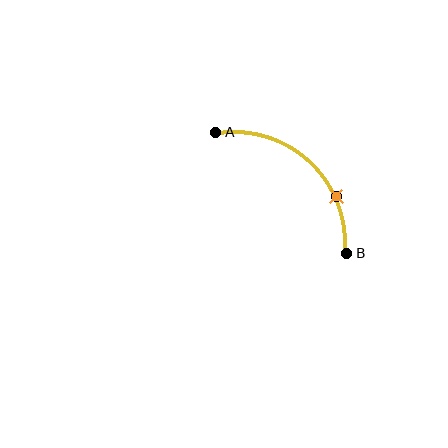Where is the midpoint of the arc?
The arc midpoint is the point on the curve farthest from the straight line joining A and B. It sits above and to the right of that line.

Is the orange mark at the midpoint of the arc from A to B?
No. The orange mark lies on the arc but is closer to endpoint B. The arc midpoint would be at the point on the curve equidistant along the arc from both A and B.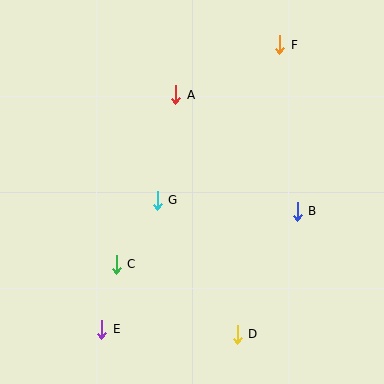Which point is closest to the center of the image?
Point G at (157, 200) is closest to the center.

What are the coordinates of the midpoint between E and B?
The midpoint between E and B is at (200, 270).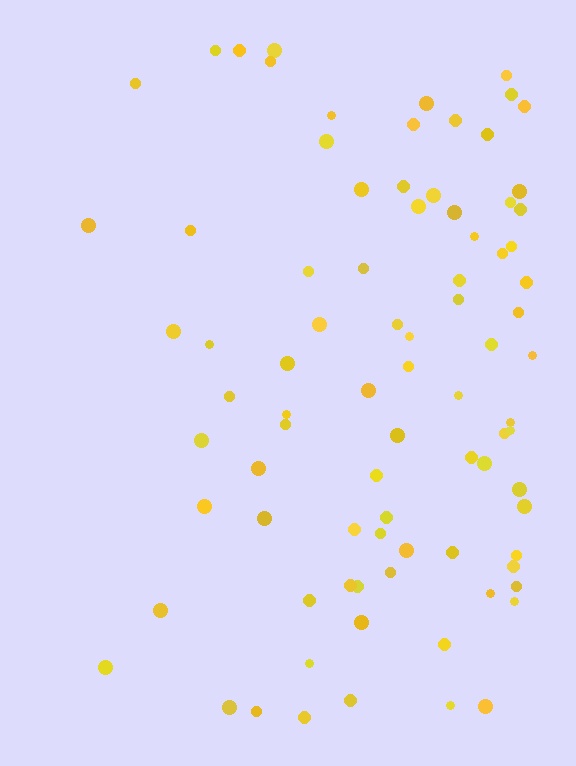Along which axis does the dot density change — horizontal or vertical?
Horizontal.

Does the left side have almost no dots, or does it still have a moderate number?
Still a moderate number, just noticeably fewer than the right.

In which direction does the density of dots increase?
From left to right, with the right side densest.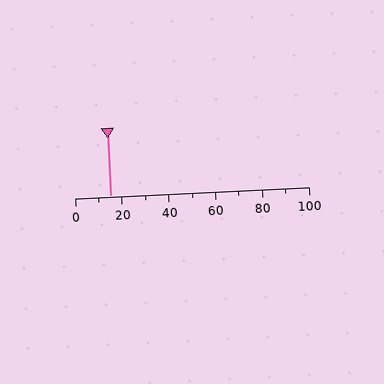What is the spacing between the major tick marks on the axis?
The major ticks are spaced 20 apart.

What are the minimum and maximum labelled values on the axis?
The axis runs from 0 to 100.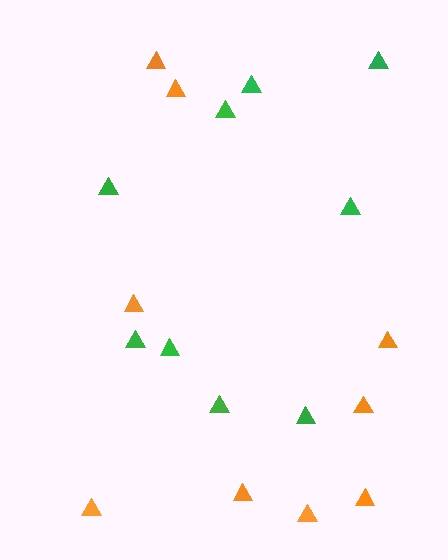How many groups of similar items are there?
There are 2 groups: one group of green triangles (9) and one group of orange triangles (9).